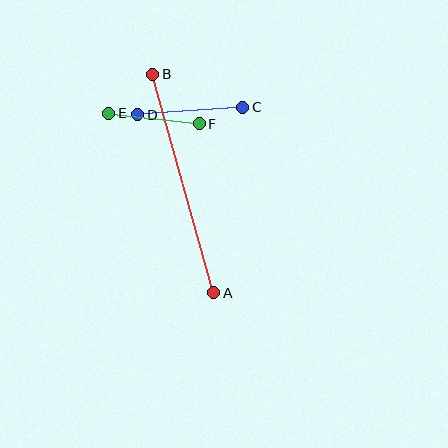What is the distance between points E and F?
The distance is approximately 91 pixels.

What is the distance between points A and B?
The distance is approximately 227 pixels.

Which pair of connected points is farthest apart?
Points A and B are farthest apart.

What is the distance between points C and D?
The distance is approximately 105 pixels.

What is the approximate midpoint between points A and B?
The midpoint is at approximately (183, 183) pixels.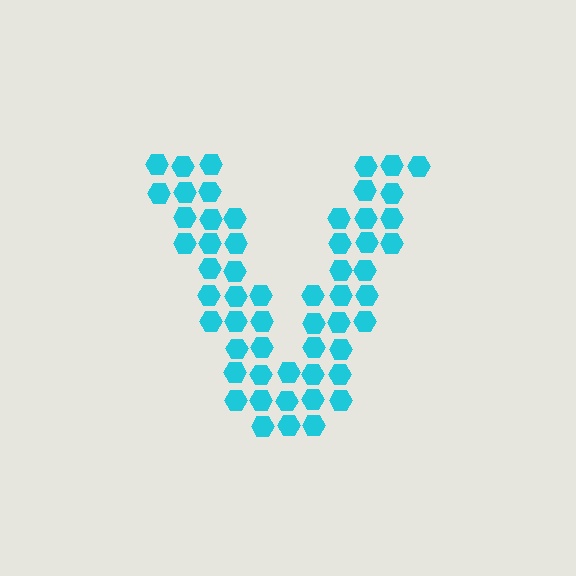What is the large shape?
The large shape is the letter V.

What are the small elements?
The small elements are hexagons.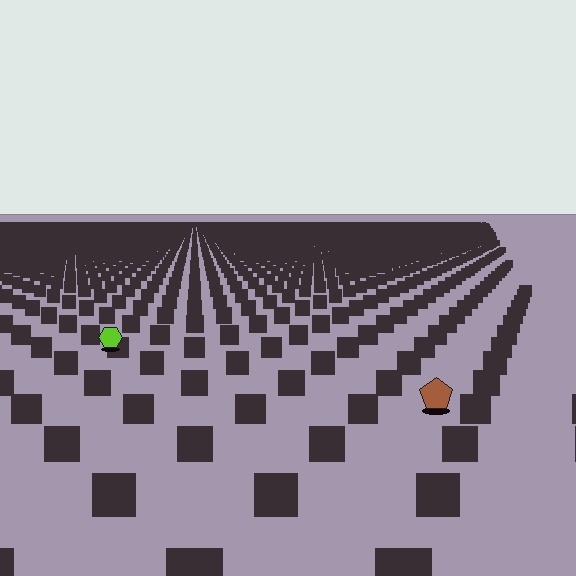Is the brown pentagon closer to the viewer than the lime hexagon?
Yes. The brown pentagon is closer — you can tell from the texture gradient: the ground texture is coarser near it.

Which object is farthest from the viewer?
The lime hexagon is farthest from the viewer. It appears smaller and the ground texture around it is denser.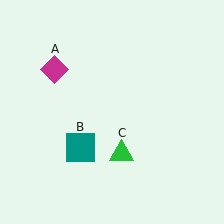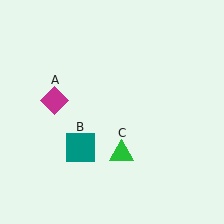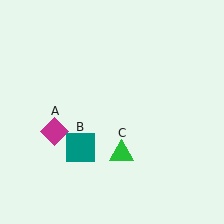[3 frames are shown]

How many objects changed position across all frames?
1 object changed position: magenta diamond (object A).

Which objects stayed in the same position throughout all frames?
Teal square (object B) and green triangle (object C) remained stationary.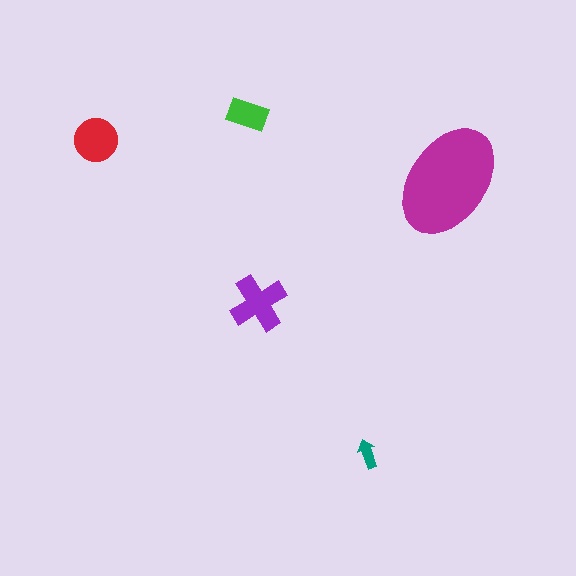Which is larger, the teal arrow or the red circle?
The red circle.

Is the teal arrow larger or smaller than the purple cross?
Smaller.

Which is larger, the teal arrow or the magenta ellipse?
The magenta ellipse.